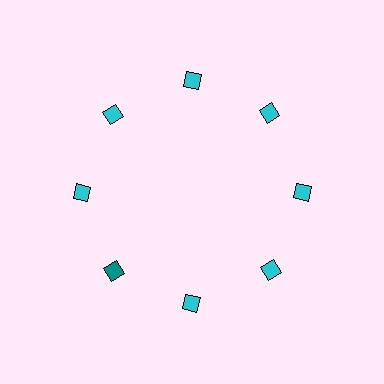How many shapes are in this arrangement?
There are 8 shapes arranged in a ring pattern.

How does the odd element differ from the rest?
It has a different color: teal instead of cyan.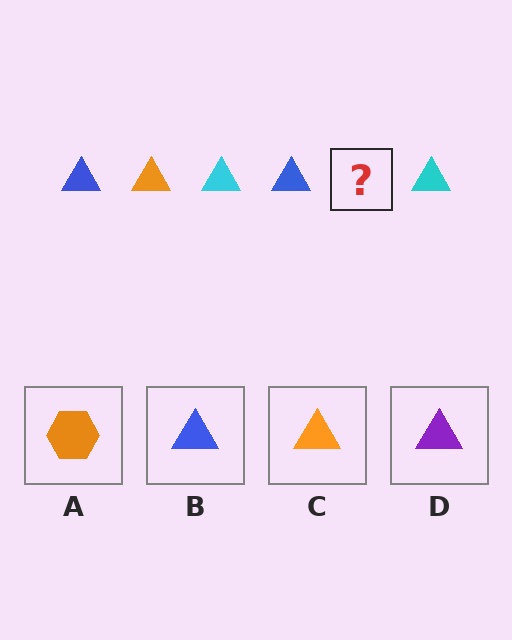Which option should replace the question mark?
Option C.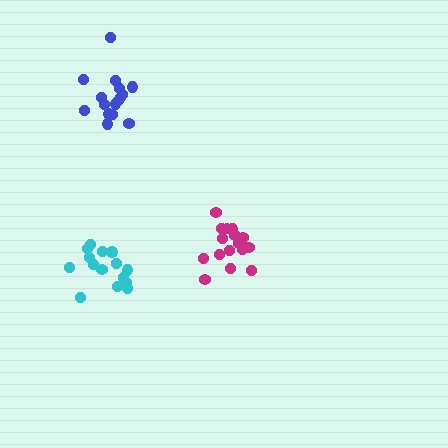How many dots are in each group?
Group 1: 15 dots, Group 2: 17 dots, Group 3: 16 dots (48 total).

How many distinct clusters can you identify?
There are 3 distinct clusters.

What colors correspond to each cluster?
The clusters are colored: cyan, magenta, blue.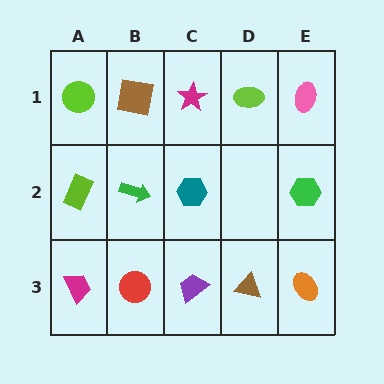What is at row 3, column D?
A brown triangle.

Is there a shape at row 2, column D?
No, that cell is empty.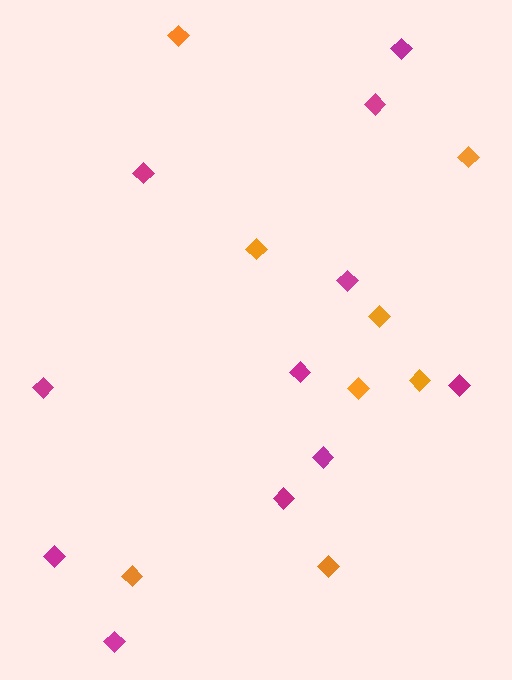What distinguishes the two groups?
There are 2 groups: one group of orange diamonds (8) and one group of magenta diamonds (11).